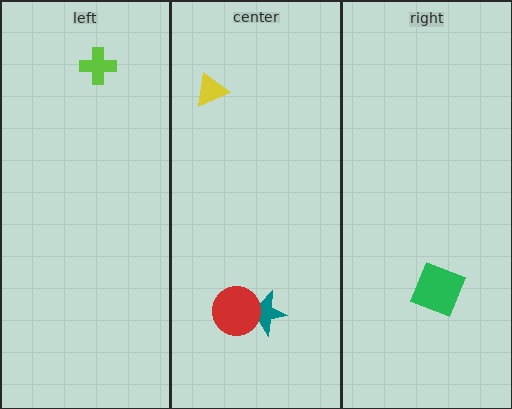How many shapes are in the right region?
1.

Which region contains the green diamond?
The right region.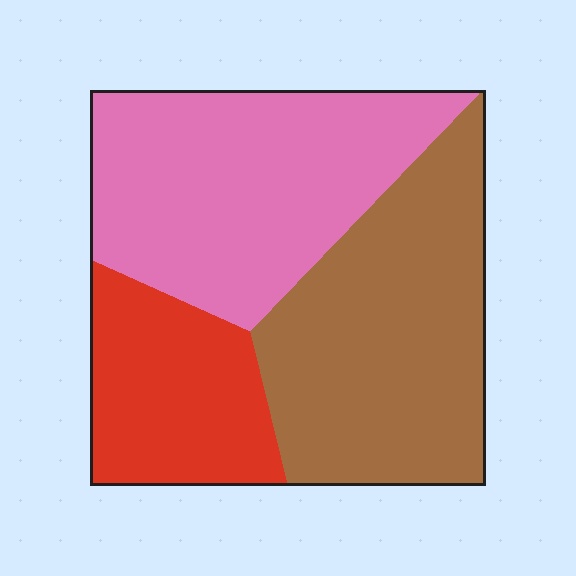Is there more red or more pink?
Pink.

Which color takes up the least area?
Red, at roughly 20%.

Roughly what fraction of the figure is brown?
Brown covers around 40% of the figure.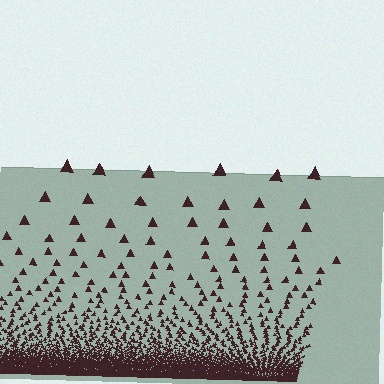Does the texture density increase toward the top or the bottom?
Density increases toward the bottom.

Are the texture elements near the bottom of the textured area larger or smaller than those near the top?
Smaller. The gradient is inverted — elements near the bottom are smaller and denser.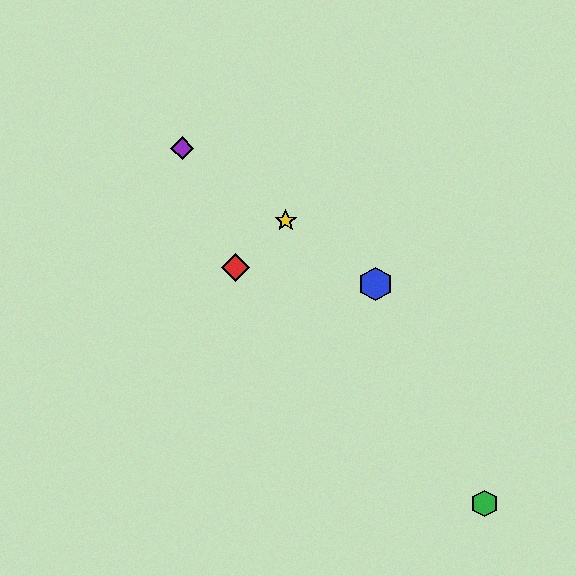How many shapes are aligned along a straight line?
3 shapes (the blue hexagon, the yellow star, the purple diamond) are aligned along a straight line.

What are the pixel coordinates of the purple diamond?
The purple diamond is at (182, 148).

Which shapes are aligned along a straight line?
The blue hexagon, the yellow star, the purple diamond are aligned along a straight line.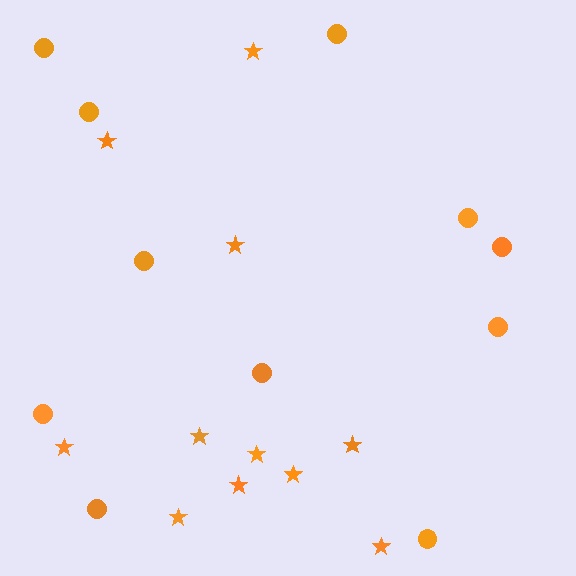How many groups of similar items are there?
There are 2 groups: one group of circles (11) and one group of stars (11).